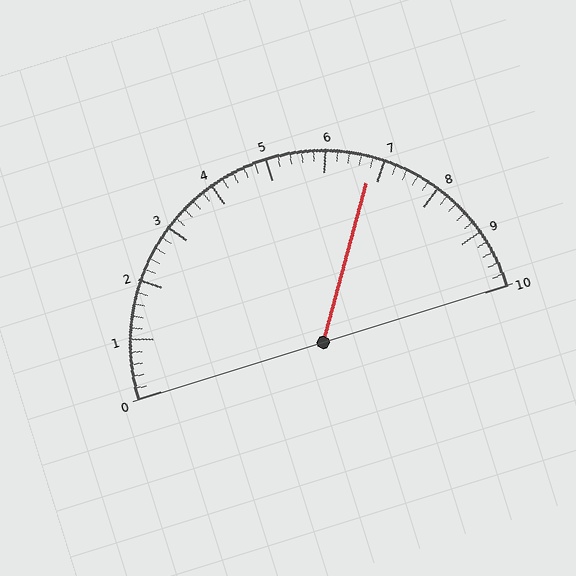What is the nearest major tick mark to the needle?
The nearest major tick mark is 7.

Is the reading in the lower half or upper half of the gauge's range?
The reading is in the upper half of the range (0 to 10).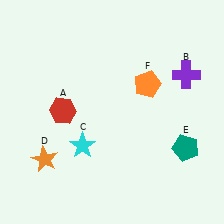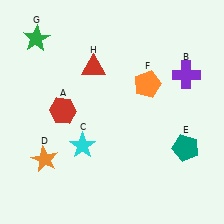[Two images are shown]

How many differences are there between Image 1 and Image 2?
There are 2 differences between the two images.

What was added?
A green star (G), a red triangle (H) were added in Image 2.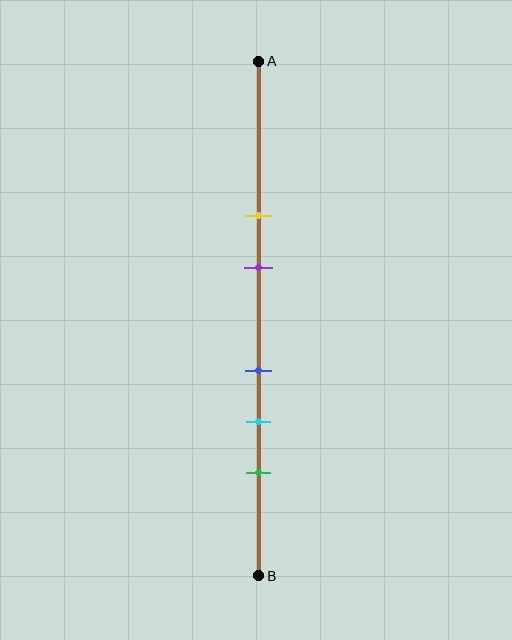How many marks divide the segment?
There are 5 marks dividing the segment.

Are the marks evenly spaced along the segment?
No, the marks are not evenly spaced.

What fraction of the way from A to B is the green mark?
The green mark is approximately 80% (0.8) of the way from A to B.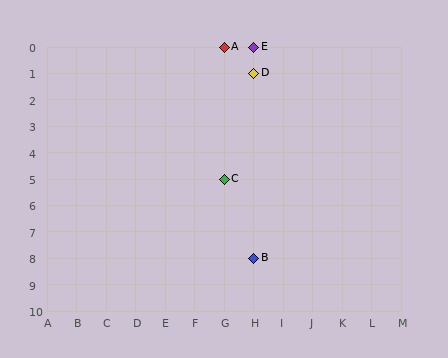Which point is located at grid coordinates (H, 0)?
Point E is at (H, 0).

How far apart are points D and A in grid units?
Points D and A are 1 column and 1 row apart (about 1.4 grid units diagonally).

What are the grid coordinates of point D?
Point D is at grid coordinates (H, 1).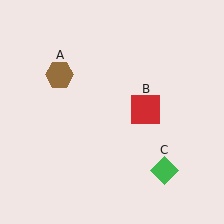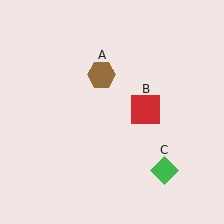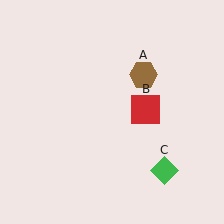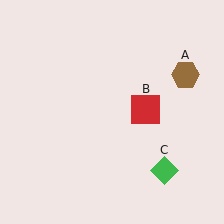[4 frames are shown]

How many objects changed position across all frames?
1 object changed position: brown hexagon (object A).